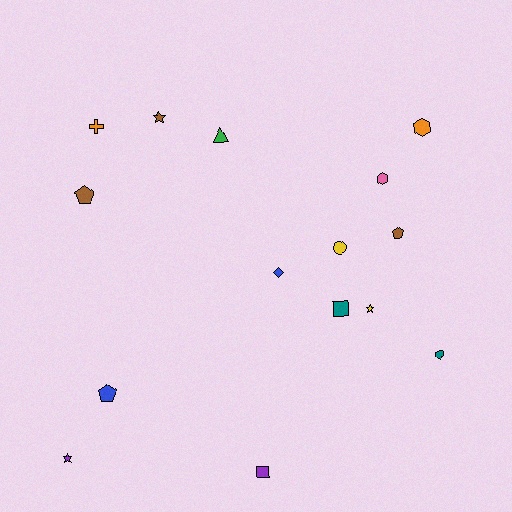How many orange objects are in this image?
There are 2 orange objects.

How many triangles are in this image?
There is 1 triangle.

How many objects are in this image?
There are 15 objects.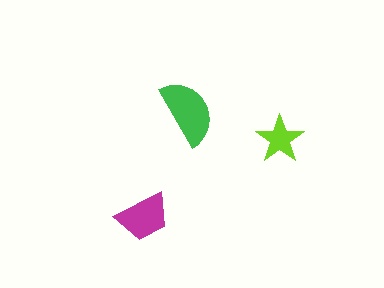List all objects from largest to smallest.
The green semicircle, the magenta trapezoid, the lime star.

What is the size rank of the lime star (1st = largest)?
3rd.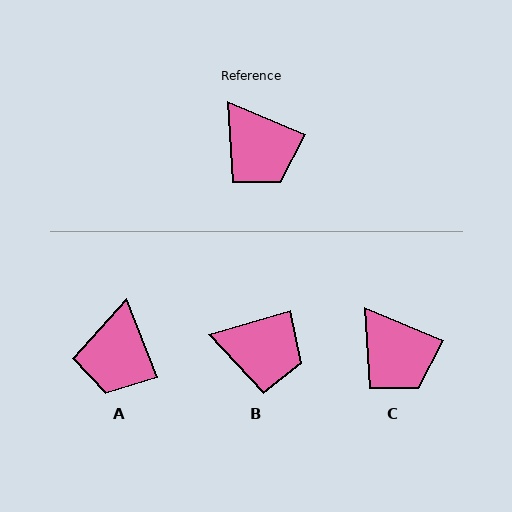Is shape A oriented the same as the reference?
No, it is off by about 46 degrees.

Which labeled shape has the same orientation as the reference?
C.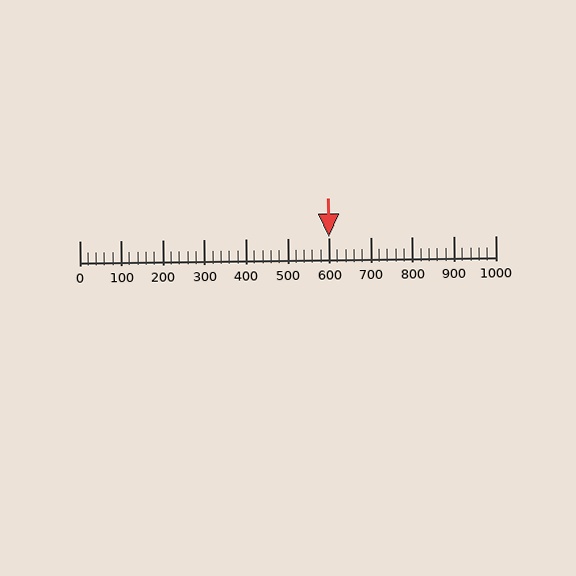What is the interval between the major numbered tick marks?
The major tick marks are spaced 100 units apart.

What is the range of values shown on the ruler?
The ruler shows values from 0 to 1000.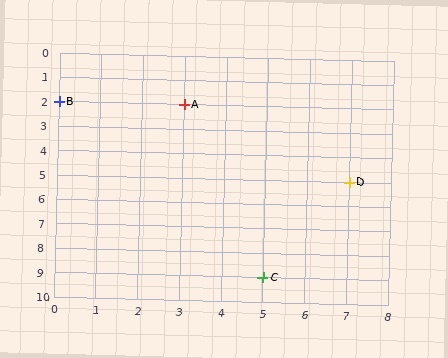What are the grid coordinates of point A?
Point A is at grid coordinates (3, 2).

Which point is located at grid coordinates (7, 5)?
Point D is at (7, 5).